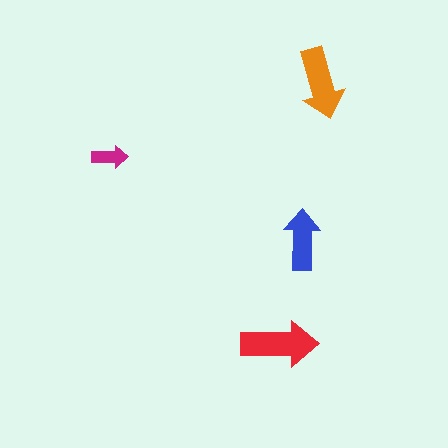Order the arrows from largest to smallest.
the red one, the orange one, the blue one, the magenta one.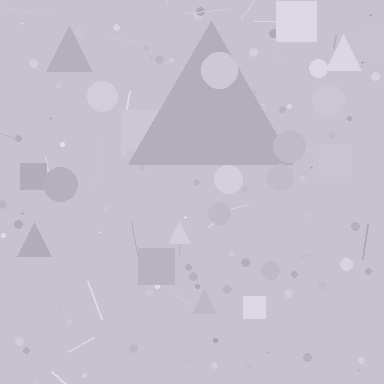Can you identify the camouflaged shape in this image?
The camouflaged shape is a triangle.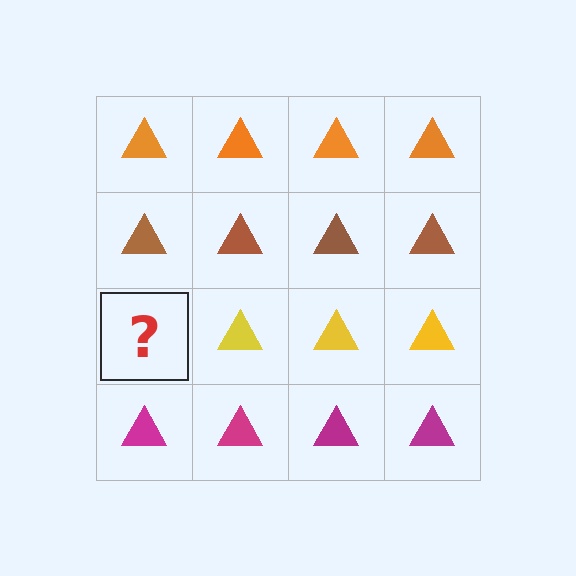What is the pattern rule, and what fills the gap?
The rule is that each row has a consistent color. The gap should be filled with a yellow triangle.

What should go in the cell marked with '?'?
The missing cell should contain a yellow triangle.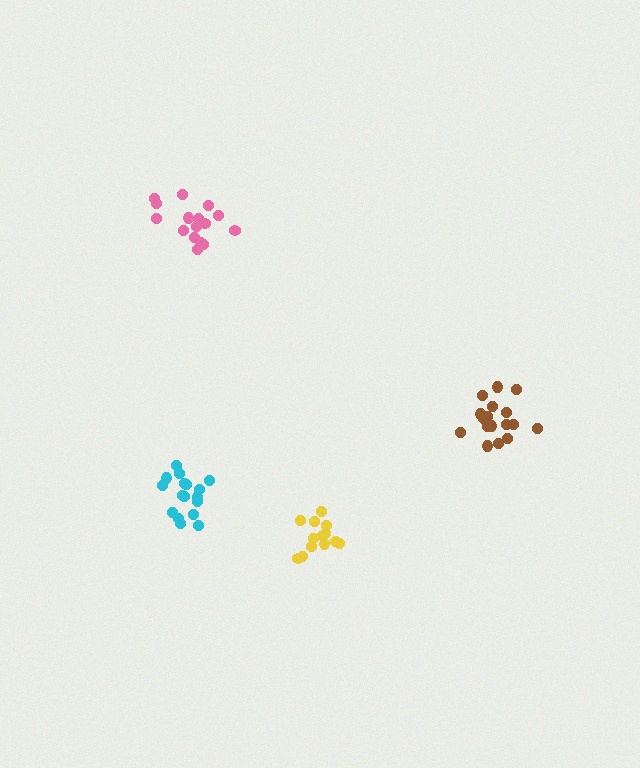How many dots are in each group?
Group 1: 13 dots, Group 2: 17 dots, Group 3: 16 dots, Group 4: 17 dots (63 total).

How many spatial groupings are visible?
There are 4 spatial groupings.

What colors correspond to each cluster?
The clusters are colored: yellow, cyan, pink, brown.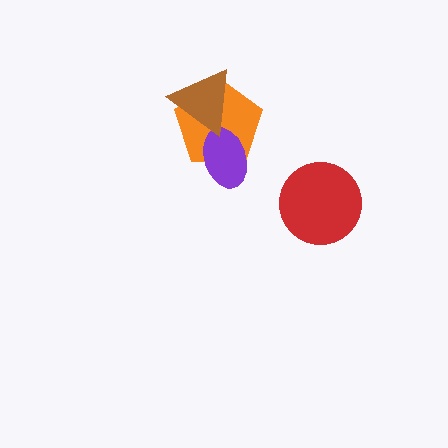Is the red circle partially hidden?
No, no other shape covers it.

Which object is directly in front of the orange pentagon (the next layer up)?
The purple ellipse is directly in front of the orange pentagon.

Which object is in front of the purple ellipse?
The brown triangle is in front of the purple ellipse.